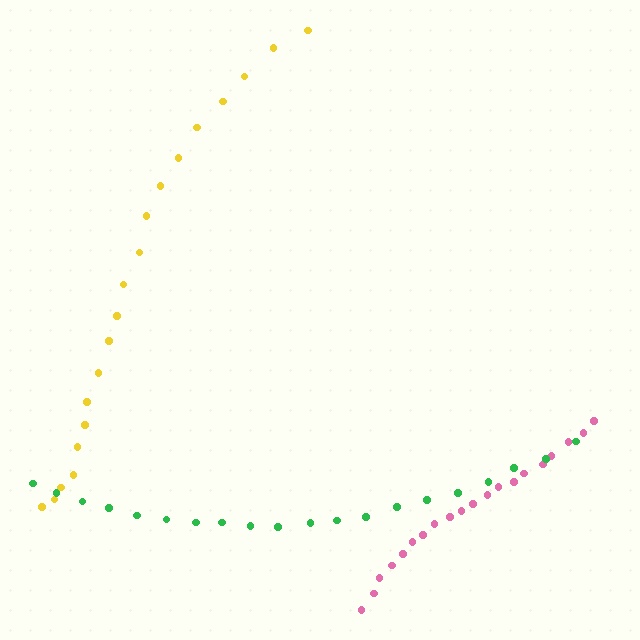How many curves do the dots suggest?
There are 3 distinct paths.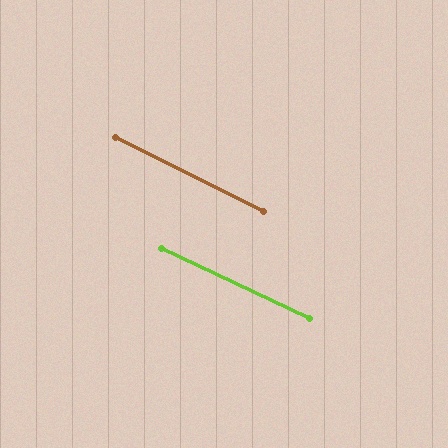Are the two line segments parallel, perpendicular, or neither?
Parallel — their directions differ by only 1.1°.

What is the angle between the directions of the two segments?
Approximately 1 degree.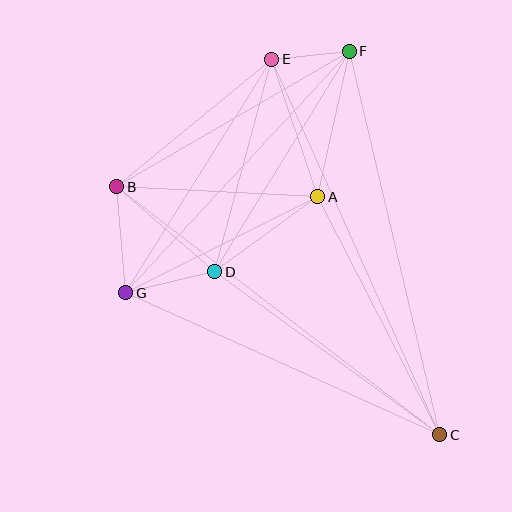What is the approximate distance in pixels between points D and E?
The distance between D and E is approximately 220 pixels.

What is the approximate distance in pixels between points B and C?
The distance between B and C is approximately 407 pixels.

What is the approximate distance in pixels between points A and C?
The distance between A and C is approximately 267 pixels.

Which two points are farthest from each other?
Points C and E are farthest from each other.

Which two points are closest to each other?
Points E and F are closest to each other.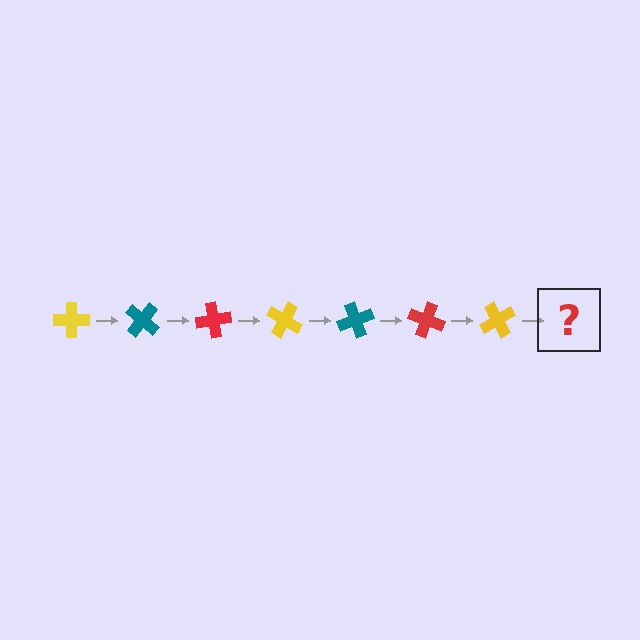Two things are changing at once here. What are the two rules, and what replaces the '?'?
The two rules are that it rotates 40 degrees each step and the color cycles through yellow, teal, and red. The '?' should be a teal cross, rotated 280 degrees from the start.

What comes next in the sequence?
The next element should be a teal cross, rotated 280 degrees from the start.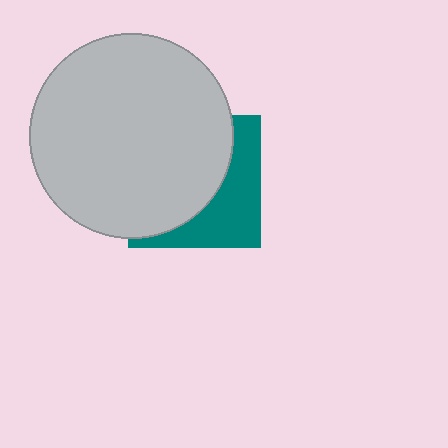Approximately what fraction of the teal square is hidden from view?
Roughly 61% of the teal square is hidden behind the light gray circle.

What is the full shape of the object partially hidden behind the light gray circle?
The partially hidden object is a teal square.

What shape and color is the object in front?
The object in front is a light gray circle.